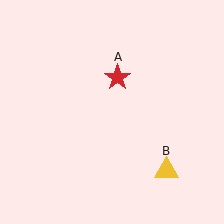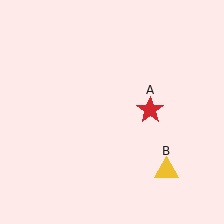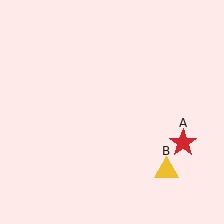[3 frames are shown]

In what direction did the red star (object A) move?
The red star (object A) moved down and to the right.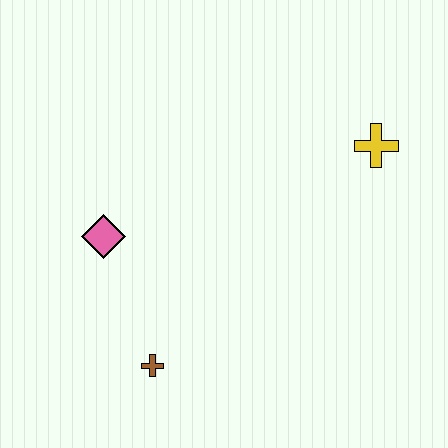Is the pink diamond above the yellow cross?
No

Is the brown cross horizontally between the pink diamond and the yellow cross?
Yes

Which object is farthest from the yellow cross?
The brown cross is farthest from the yellow cross.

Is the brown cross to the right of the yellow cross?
No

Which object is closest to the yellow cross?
The pink diamond is closest to the yellow cross.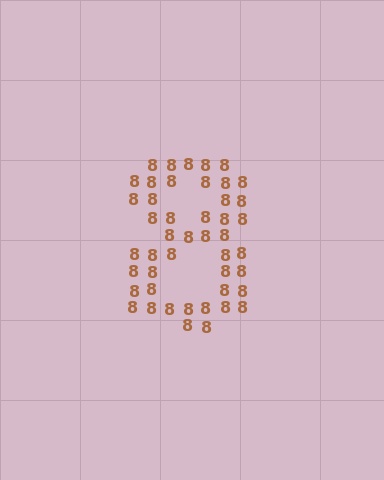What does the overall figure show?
The overall figure shows the digit 8.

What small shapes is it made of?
It is made of small digit 8's.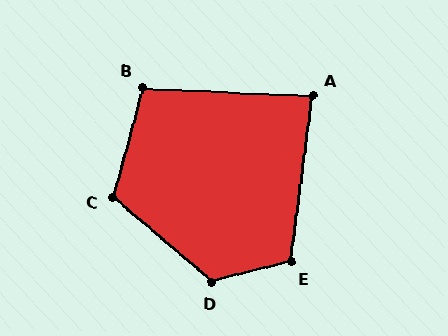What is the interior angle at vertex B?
Approximately 102 degrees (obtuse).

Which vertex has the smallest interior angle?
A, at approximately 85 degrees.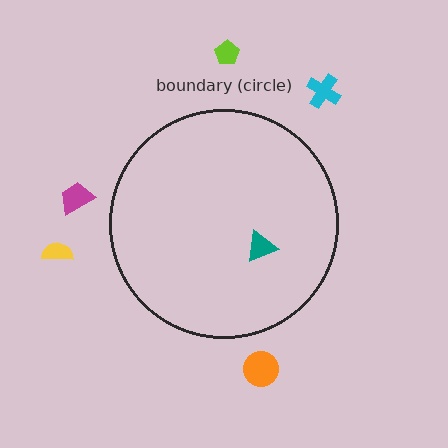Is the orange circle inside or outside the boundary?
Outside.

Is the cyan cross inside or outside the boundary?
Outside.